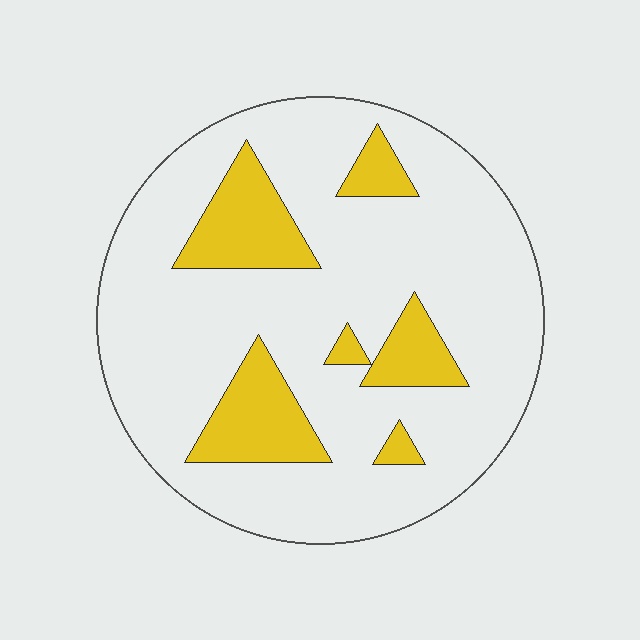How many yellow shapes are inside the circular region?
6.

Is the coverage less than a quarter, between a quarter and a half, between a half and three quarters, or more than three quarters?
Less than a quarter.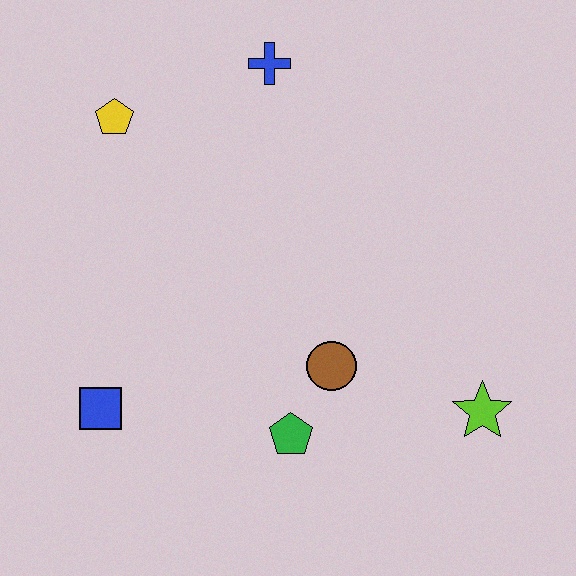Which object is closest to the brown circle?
The green pentagon is closest to the brown circle.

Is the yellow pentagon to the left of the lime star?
Yes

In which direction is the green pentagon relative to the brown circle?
The green pentagon is below the brown circle.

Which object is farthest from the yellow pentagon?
The lime star is farthest from the yellow pentagon.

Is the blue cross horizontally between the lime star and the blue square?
Yes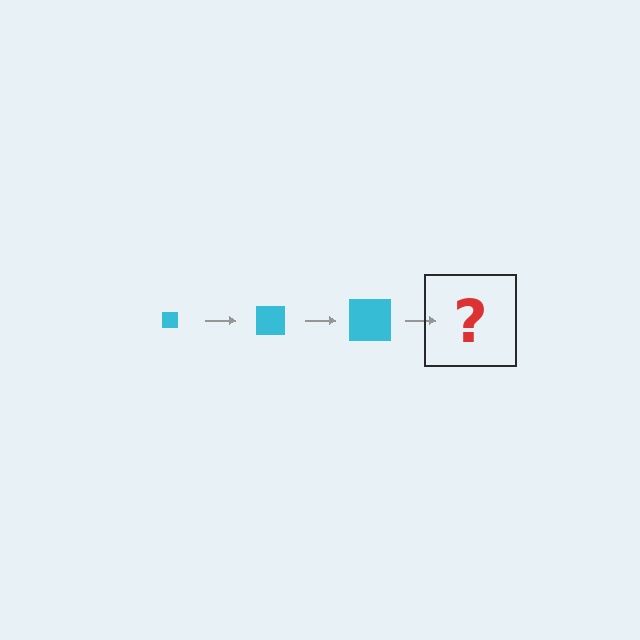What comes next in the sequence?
The next element should be a cyan square, larger than the previous one.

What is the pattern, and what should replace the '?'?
The pattern is that the square gets progressively larger each step. The '?' should be a cyan square, larger than the previous one.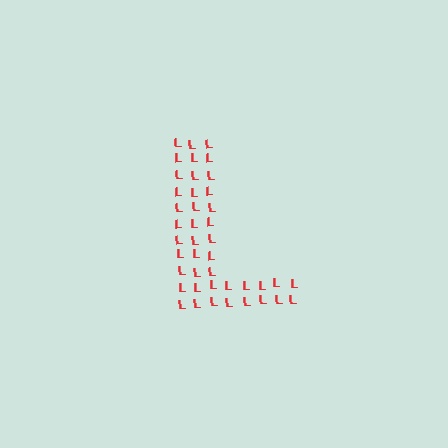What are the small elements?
The small elements are letter L's.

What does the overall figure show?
The overall figure shows the letter L.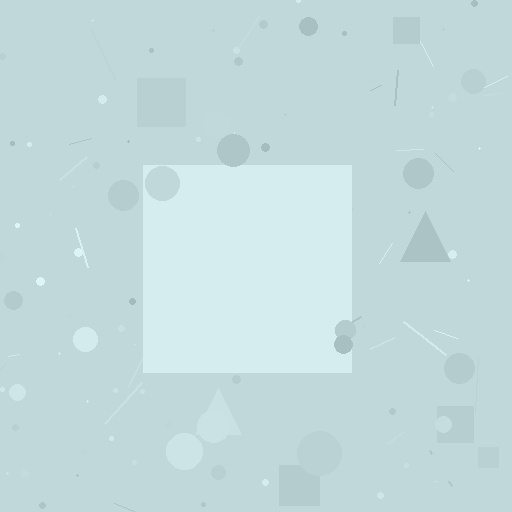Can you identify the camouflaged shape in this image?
The camouflaged shape is a square.